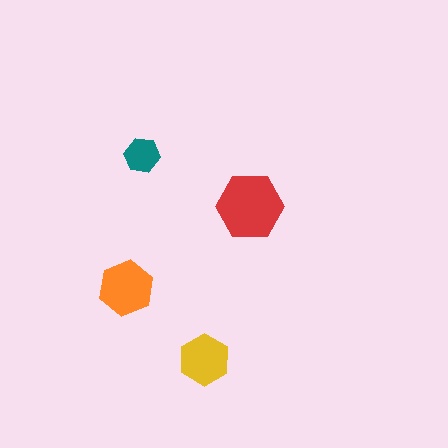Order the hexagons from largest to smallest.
the red one, the orange one, the yellow one, the teal one.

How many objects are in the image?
There are 4 objects in the image.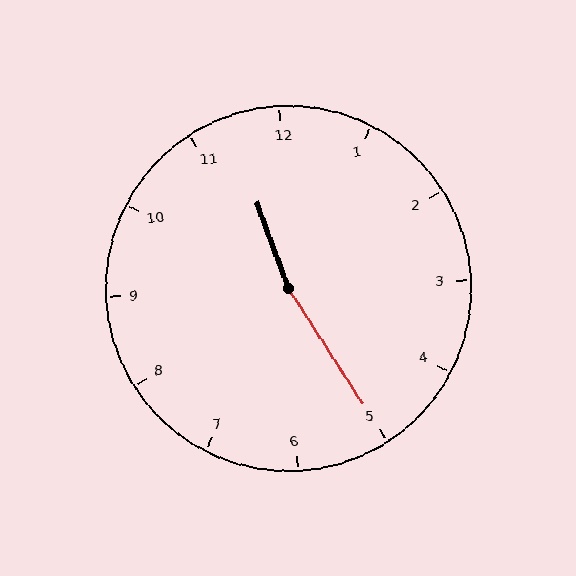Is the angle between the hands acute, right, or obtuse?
It is obtuse.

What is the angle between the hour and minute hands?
Approximately 168 degrees.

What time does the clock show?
11:25.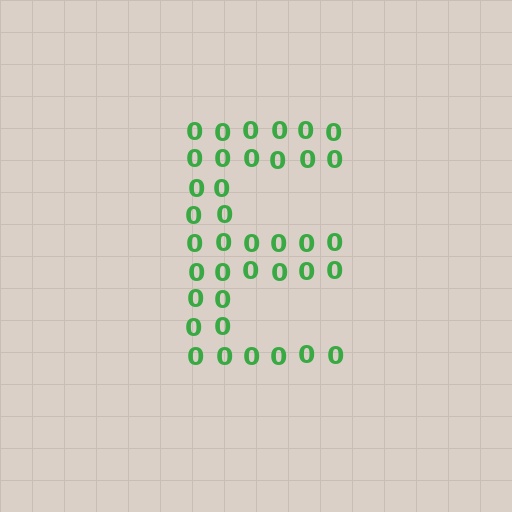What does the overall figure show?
The overall figure shows the letter E.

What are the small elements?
The small elements are digit 0's.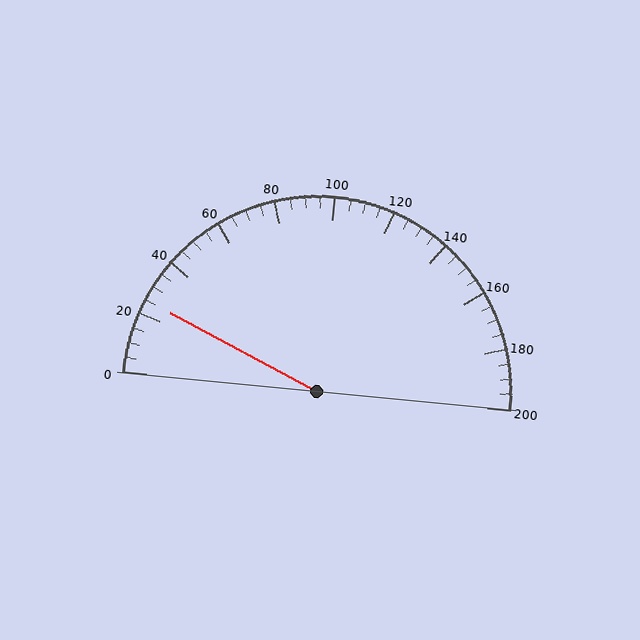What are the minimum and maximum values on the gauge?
The gauge ranges from 0 to 200.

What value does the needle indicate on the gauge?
The needle indicates approximately 25.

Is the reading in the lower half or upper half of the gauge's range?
The reading is in the lower half of the range (0 to 200).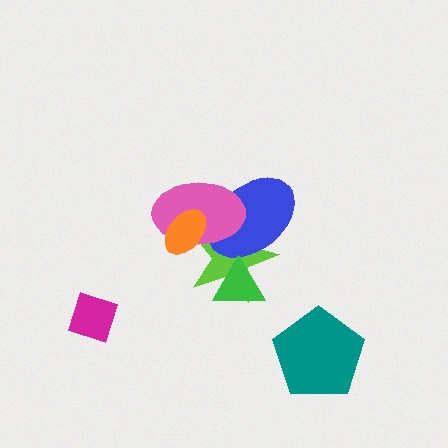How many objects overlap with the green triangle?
2 objects overlap with the green triangle.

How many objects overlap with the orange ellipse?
2 objects overlap with the orange ellipse.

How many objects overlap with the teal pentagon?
0 objects overlap with the teal pentagon.